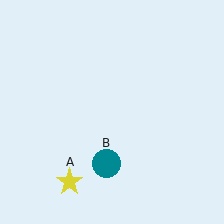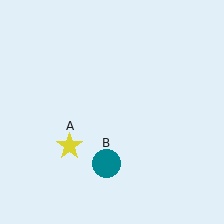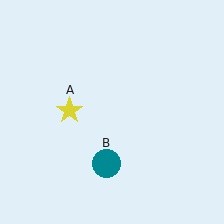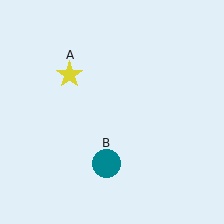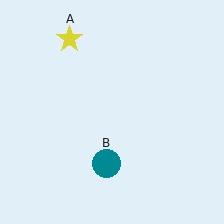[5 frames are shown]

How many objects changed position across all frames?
1 object changed position: yellow star (object A).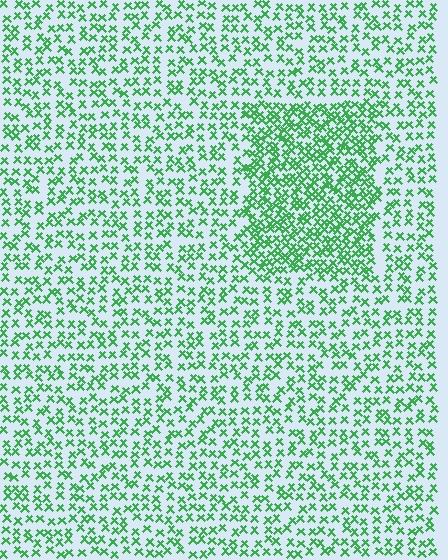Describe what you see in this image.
The image contains small green elements arranged at two different densities. A rectangle-shaped region is visible where the elements are more densely packed than the surrounding area.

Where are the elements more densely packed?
The elements are more densely packed inside the rectangle boundary.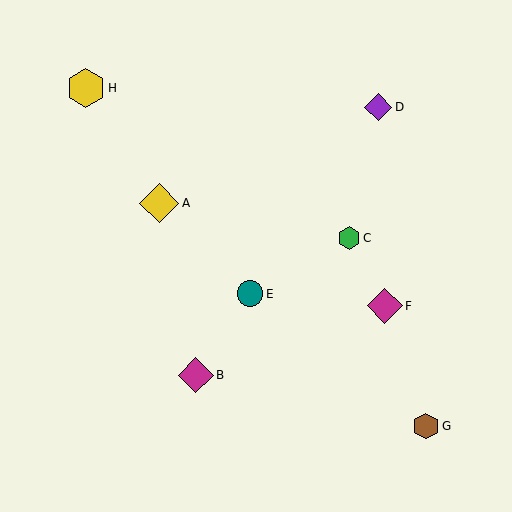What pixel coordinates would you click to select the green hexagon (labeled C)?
Click at (349, 238) to select the green hexagon C.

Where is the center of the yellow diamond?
The center of the yellow diamond is at (159, 203).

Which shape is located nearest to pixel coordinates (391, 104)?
The purple diamond (labeled D) at (378, 107) is nearest to that location.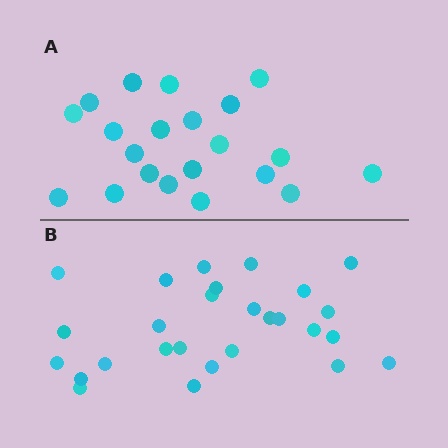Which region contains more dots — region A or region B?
Region B (the bottom region) has more dots.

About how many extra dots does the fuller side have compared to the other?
Region B has about 6 more dots than region A.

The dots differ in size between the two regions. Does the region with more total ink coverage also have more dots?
No. Region A has more total ink coverage because its dots are larger, but region B actually contains more individual dots. Total area can be misleading — the number of items is what matters here.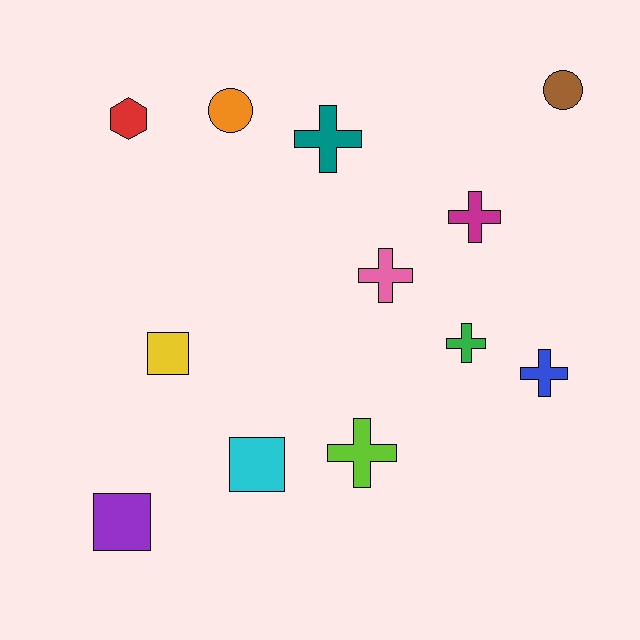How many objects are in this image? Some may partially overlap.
There are 12 objects.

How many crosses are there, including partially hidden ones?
There are 6 crosses.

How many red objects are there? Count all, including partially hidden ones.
There is 1 red object.